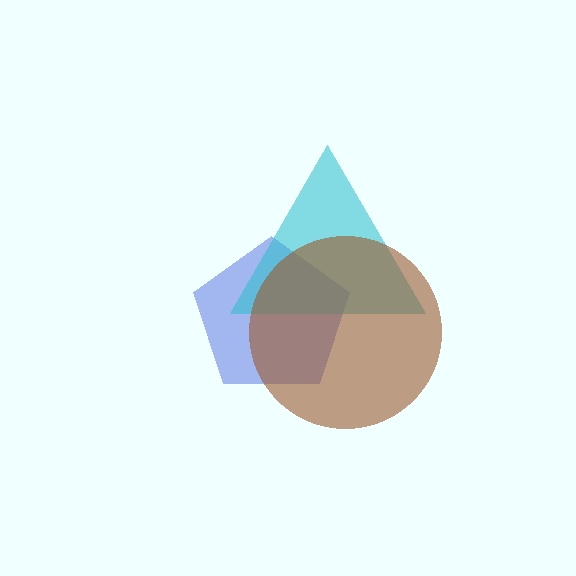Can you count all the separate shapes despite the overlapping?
Yes, there are 3 separate shapes.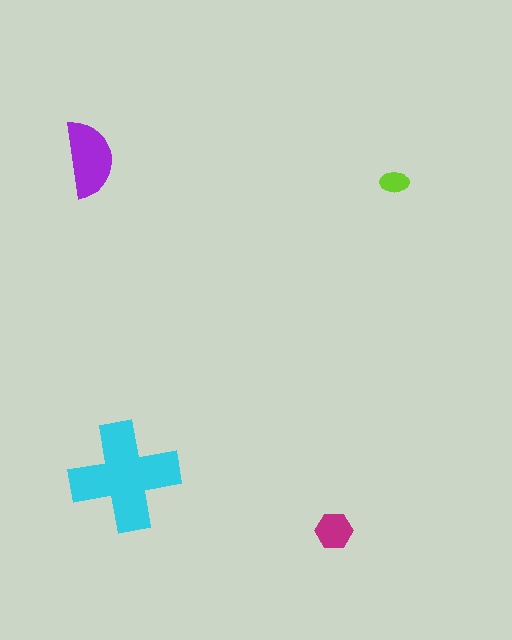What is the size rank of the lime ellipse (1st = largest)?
4th.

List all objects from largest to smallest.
The cyan cross, the purple semicircle, the magenta hexagon, the lime ellipse.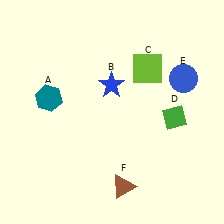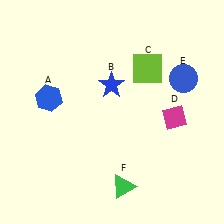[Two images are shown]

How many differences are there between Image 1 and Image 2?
There are 3 differences between the two images.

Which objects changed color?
A changed from teal to blue. D changed from green to magenta. F changed from brown to green.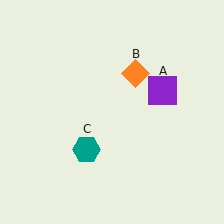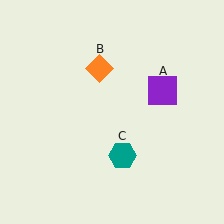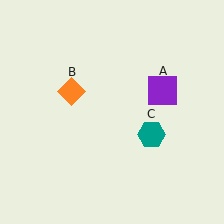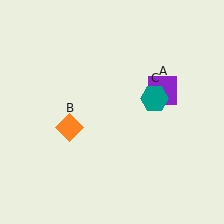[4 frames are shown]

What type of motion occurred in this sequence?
The orange diamond (object B), teal hexagon (object C) rotated counterclockwise around the center of the scene.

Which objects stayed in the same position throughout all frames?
Purple square (object A) remained stationary.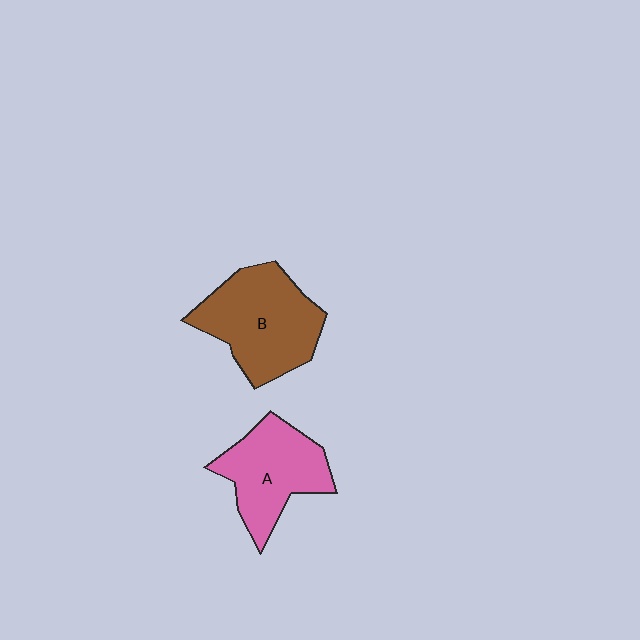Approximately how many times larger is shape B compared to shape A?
Approximately 1.2 times.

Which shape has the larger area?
Shape B (brown).